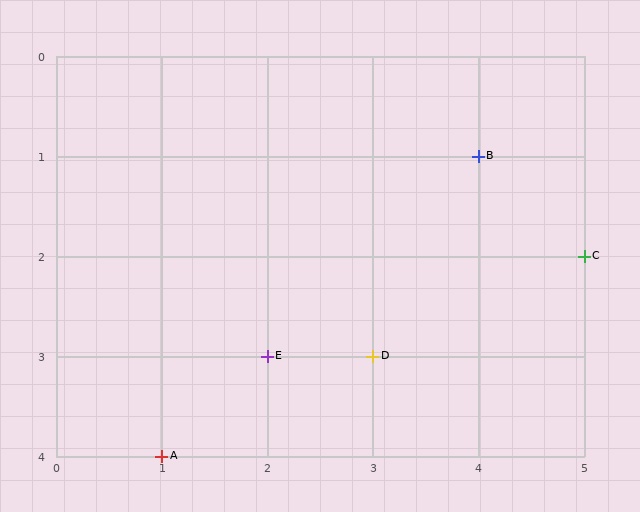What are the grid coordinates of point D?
Point D is at grid coordinates (3, 3).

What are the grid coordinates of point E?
Point E is at grid coordinates (2, 3).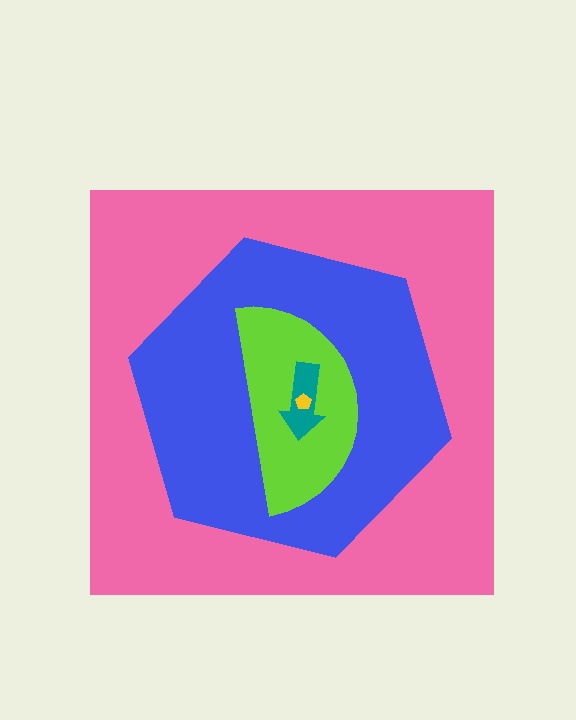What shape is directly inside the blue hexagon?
The lime semicircle.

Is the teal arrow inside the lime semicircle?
Yes.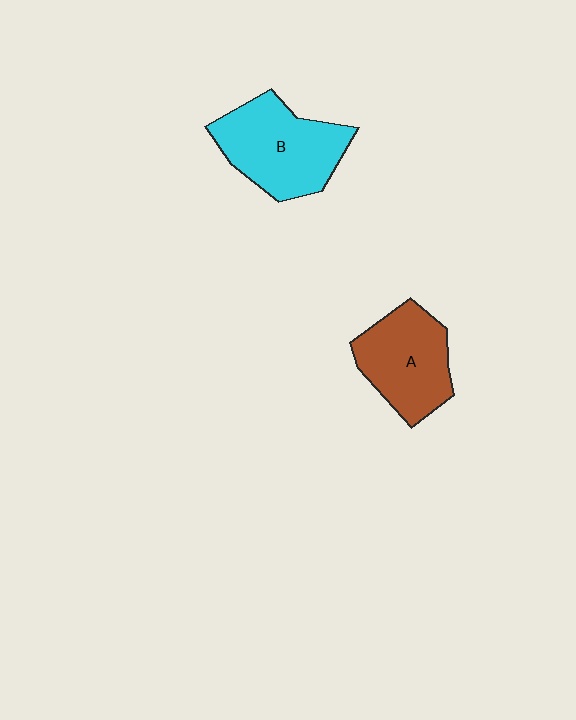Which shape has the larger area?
Shape B (cyan).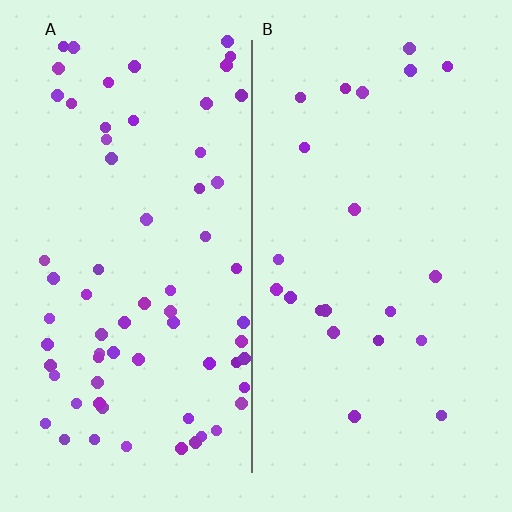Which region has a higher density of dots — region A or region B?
A (the left).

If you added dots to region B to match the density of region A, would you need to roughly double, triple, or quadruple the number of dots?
Approximately triple.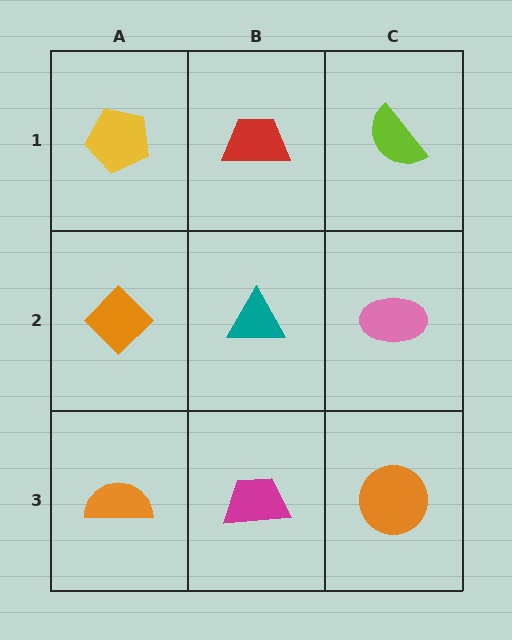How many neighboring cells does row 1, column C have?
2.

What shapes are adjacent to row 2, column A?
A yellow pentagon (row 1, column A), an orange semicircle (row 3, column A), a teal triangle (row 2, column B).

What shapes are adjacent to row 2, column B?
A red trapezoid (row 1, column B), a magenta trapezoid (row 3, column B), an orange diamond (row 2, column A), a pink ellipse (row 2, column C).